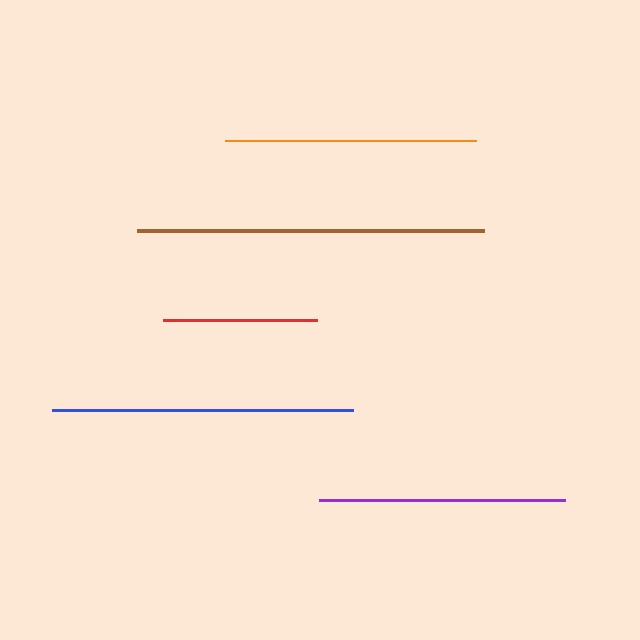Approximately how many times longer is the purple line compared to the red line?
The purple line is approximately 1.6 times the length of the red line.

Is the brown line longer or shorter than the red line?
The brown line is longer than the red line.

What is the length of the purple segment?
The purple segment is approximately 246 pixels long.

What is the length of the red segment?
The red segment is approximately 153 pixels long.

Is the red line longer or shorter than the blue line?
The blue line is longer than the red line.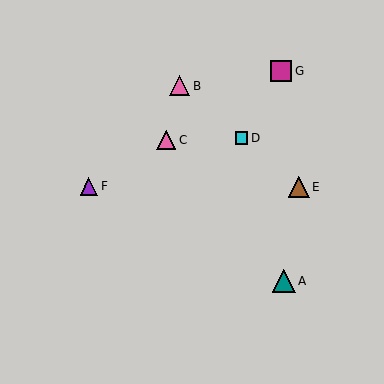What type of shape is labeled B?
Shape B is a pink triangle.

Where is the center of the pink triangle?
The center of the pink triangle is at (179, 86).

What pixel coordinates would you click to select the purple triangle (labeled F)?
Click at (89, 186) to select the purple triangle F.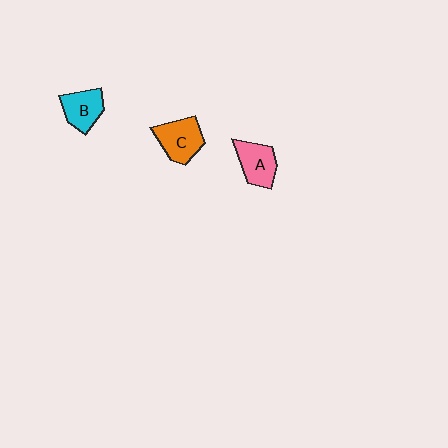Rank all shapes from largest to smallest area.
From largest to smallest: C (orange), A (pink), B (cyan).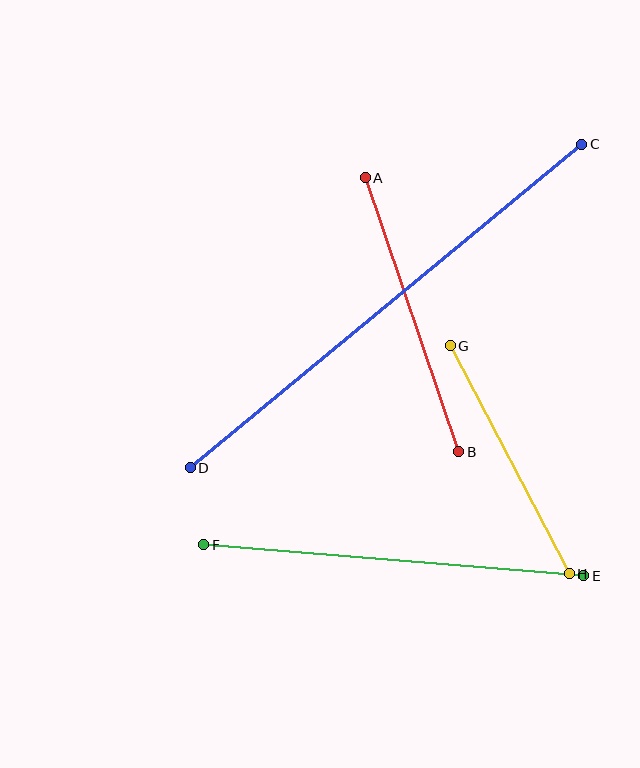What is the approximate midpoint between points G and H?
The midpoint is at approximately (510, 460) pixels.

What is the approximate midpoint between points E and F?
The midpoint is at approximately (394, 560) pixels.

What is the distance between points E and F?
The distance is approximately 381 pixels.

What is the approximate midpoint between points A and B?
The midpoint is at approximately (412, 315) pixels.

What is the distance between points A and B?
The distance is approximately 290 pixels.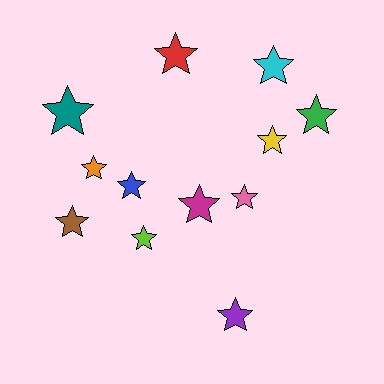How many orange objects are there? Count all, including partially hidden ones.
There is 1 orange object.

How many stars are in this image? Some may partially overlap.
There are 12 stars.